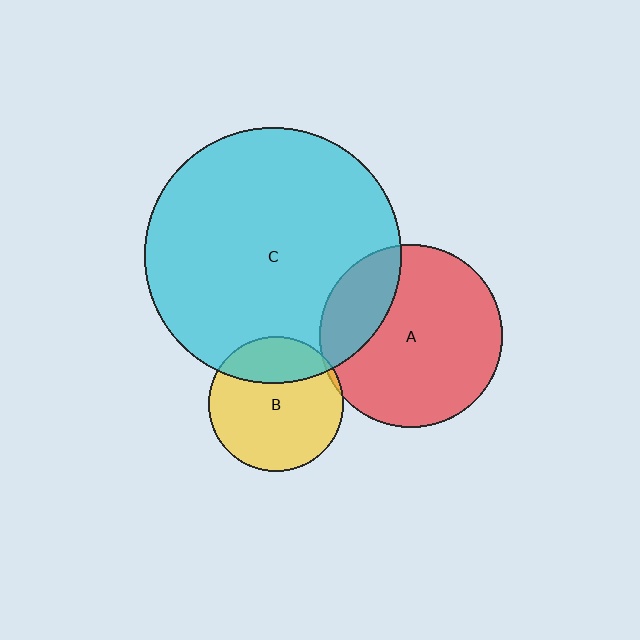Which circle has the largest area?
Circle C (cyan).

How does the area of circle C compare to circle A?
Approximately 2.0 times.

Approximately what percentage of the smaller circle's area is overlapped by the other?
Approximately 5%.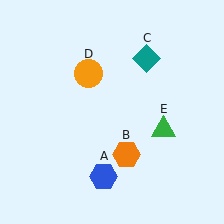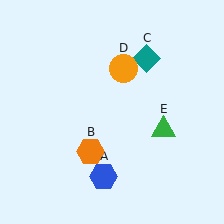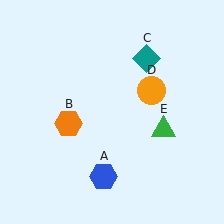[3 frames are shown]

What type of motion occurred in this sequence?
The orange hexagon (object B), orange circle (object D) rotated clockwise around the center of the scene.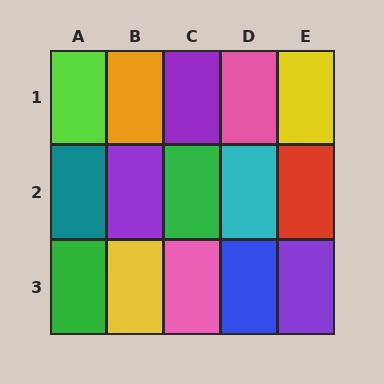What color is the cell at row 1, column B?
Orange.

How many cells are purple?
3 cells are purple.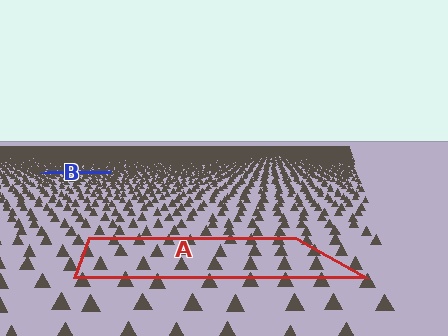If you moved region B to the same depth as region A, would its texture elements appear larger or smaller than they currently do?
They would appear larger. At a closer depth, the same texture elements are projected at a bigger on-screen size.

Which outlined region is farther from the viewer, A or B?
Region B is farther from the viewer — the texture elements inside it appear smaller and more densely packed.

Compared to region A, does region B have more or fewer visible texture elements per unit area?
Region B has more texture elements per unit area — they are packed more densely because it is farther away.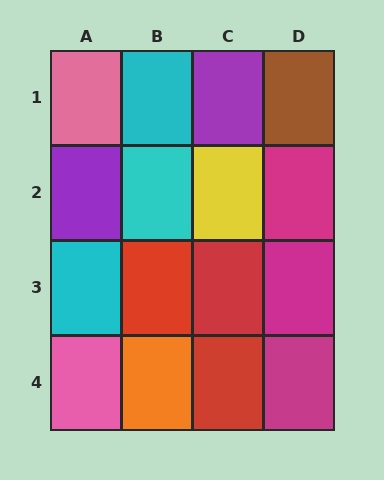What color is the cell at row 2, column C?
Yellow.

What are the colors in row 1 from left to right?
Pink, cyan, purple, brown.